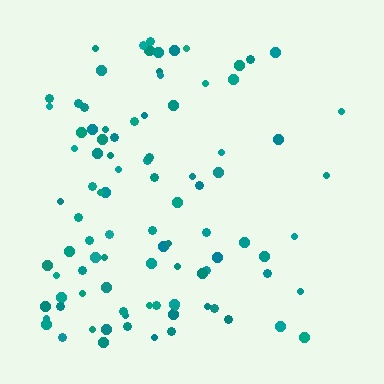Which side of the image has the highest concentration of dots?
The left.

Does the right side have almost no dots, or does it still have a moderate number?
Still a moderate number, just noticeably fewer than the left.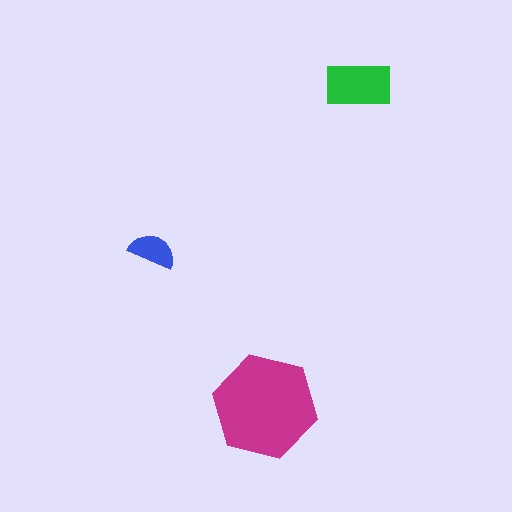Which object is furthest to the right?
The green rectangle is rightmost.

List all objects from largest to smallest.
The magenta hexagon, the green rectangle, the blue semicircle.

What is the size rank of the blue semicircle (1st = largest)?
3rd.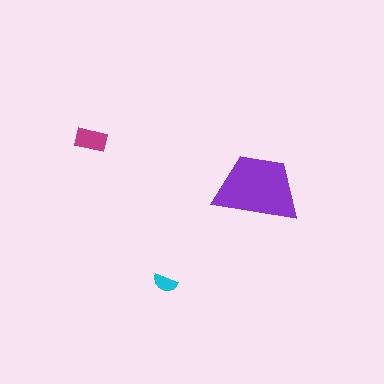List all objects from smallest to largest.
The cyan semicircle, the magenta rectangle, the purple trapezoid.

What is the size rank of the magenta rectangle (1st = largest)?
2nd.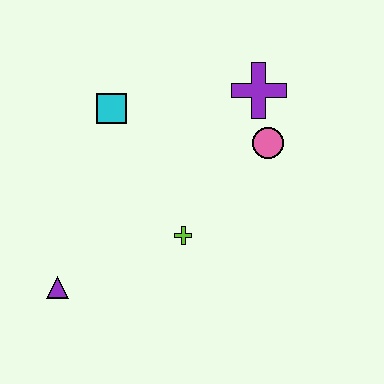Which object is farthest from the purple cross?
The purple triangle is farthest from the purple cross.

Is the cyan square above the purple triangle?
Yes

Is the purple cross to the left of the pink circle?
Yes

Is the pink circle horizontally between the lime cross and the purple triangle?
No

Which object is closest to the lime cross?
The pink circle is closest to the lime cross.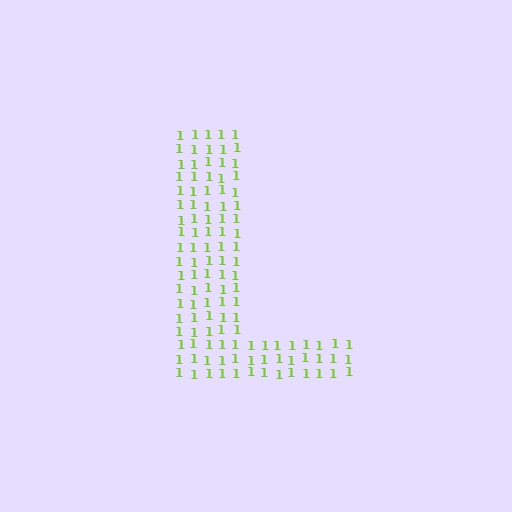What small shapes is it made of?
It is made of small digit 1's.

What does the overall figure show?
The overall figure shows the letter L.